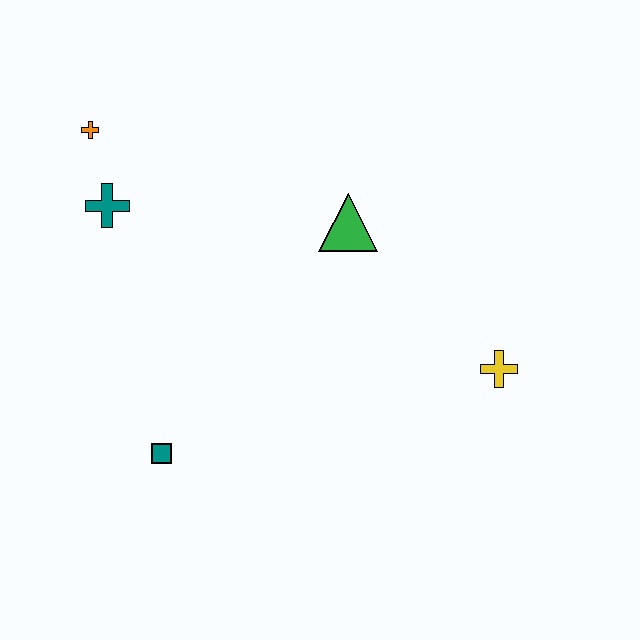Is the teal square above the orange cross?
No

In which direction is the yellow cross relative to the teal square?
The yellow cross is to the right of the teal square.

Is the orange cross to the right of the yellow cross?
No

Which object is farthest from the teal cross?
The yellow cross is farthest from the teal cross.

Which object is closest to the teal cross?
The orange cross is closest to the teal cross.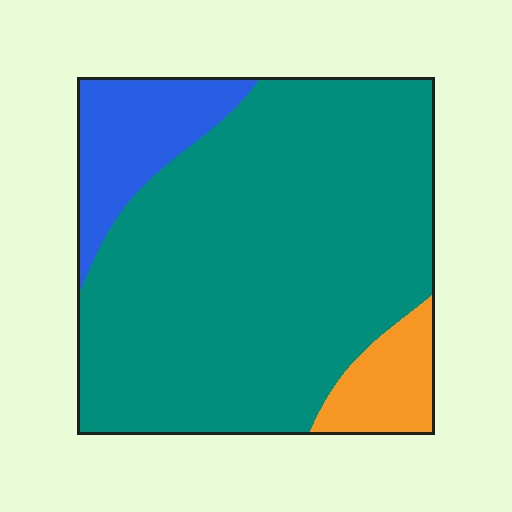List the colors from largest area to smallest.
From largest to smallest: teal, blue, orange.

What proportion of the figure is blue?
Blue takes up about one eighth (1/8) of the figure.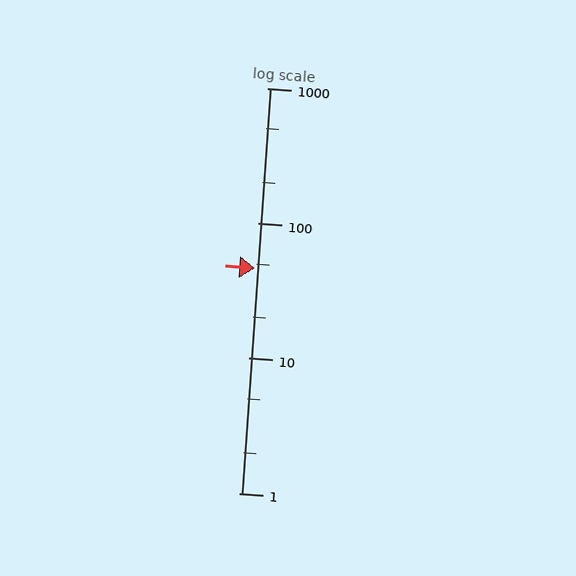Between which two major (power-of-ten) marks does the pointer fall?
The pointer is between 10 and 100.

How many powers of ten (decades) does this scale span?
The scale spans 3 decades, from 1 to 1000.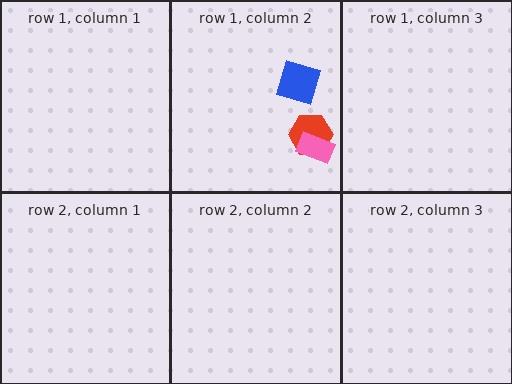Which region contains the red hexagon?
The row 1, column 2 region.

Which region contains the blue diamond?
The row 1, column 2 region.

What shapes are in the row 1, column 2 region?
The red hexagon, the blue diamond, the pink rectangle.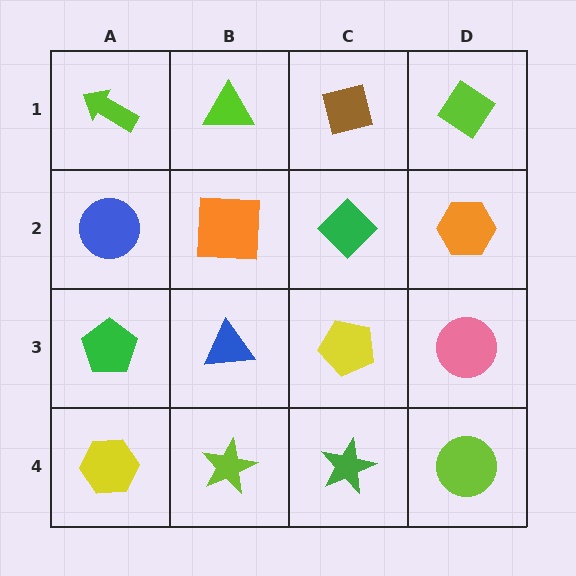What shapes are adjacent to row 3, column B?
An orange square (row 2, column B), a lime star (row 4, column B), a green pentagon (row 3, column A), a yellow pentagon (row 3, column C).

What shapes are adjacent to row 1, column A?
A blue circle (row 2, column A), a lime triangle (row 1, column B).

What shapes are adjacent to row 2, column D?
A lime diamond (row 1, column D), a pink circle (row 3, column D), a green diamond (row 2, column C).